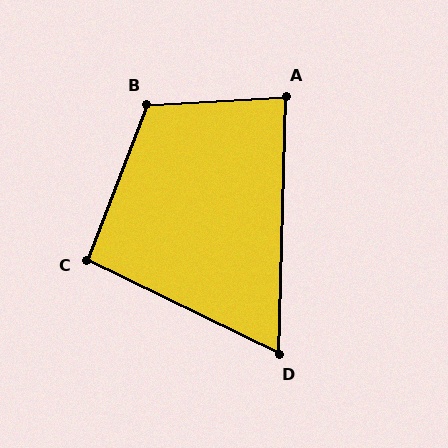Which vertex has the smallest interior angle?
D, at approximately 65 degrees.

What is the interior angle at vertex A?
Approximately 85 degrees (acute).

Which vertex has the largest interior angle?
B, at approximately 115 degrees.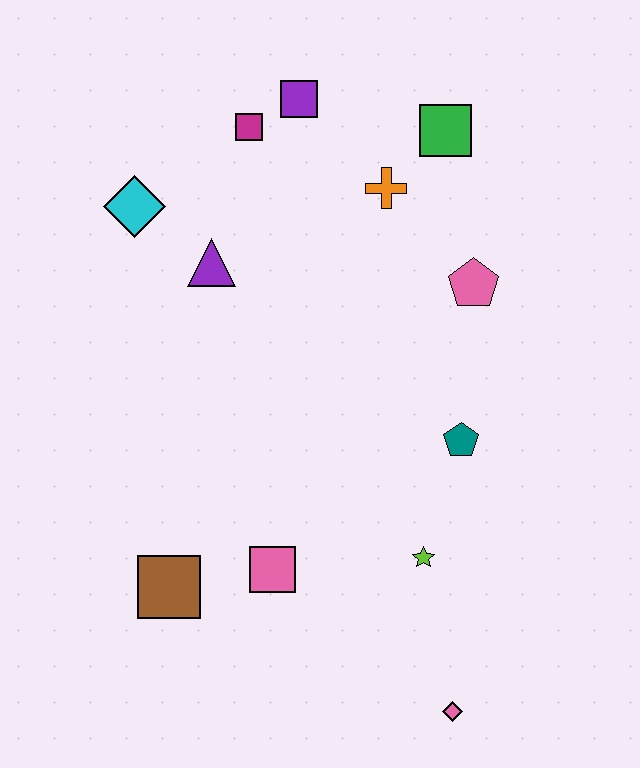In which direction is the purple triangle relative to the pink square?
The purple triangle is above the pink square.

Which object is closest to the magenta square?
The purple square is closest to the magenta square.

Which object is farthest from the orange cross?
The pink diamond is farthest from the orange cross.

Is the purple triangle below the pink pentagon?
No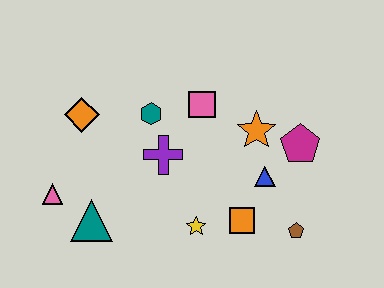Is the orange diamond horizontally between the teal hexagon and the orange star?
No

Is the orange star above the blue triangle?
Yes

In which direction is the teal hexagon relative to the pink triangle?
The teal hexagon is to the right of the pink triangle.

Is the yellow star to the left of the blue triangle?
Yes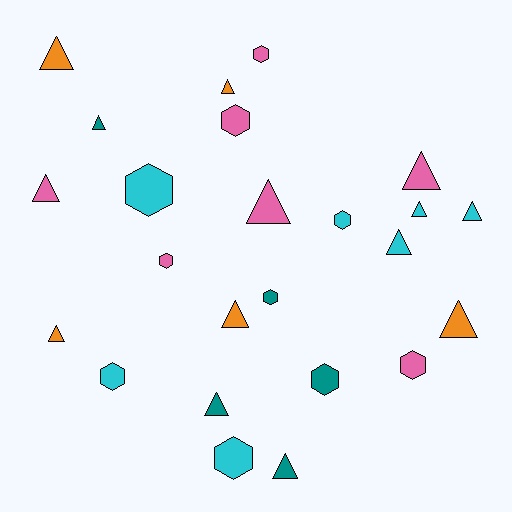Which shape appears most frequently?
Triangle, with 14 objects.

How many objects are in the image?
There are 24 objects.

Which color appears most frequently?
Pink, with 7 objects.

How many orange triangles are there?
There are 5 orange triangles.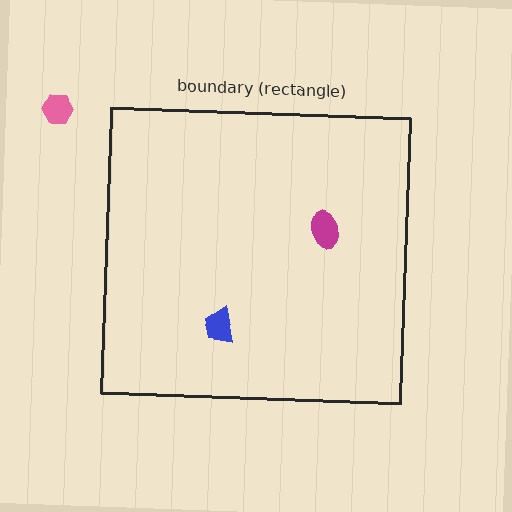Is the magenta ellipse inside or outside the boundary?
Inside.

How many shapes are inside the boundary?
2 inside, 1 outside.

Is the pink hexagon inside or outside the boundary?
Outside.